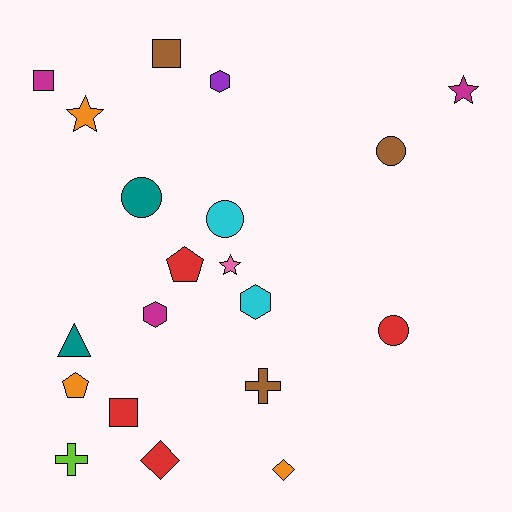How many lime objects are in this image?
There is 1 lime object.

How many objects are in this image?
There are 20 objects.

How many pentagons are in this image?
There are 2 pentagons.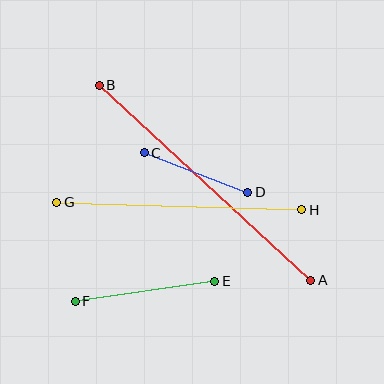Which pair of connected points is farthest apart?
Points A and B are farthest apart.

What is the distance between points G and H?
The distance is approximately 245 pixels.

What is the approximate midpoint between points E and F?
The midpoint is at approximately (145, 291) pixels.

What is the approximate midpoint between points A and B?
The midpoint is at approximately (205, 183) pixels.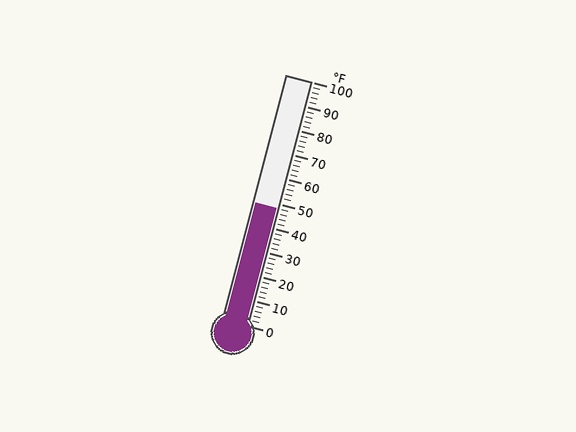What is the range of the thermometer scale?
The thermometer scale ranges from 0°F to 100°F.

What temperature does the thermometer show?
The thermometer shows approximately 48°F.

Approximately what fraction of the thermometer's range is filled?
The thermometer is filled to approximately 50% of its range.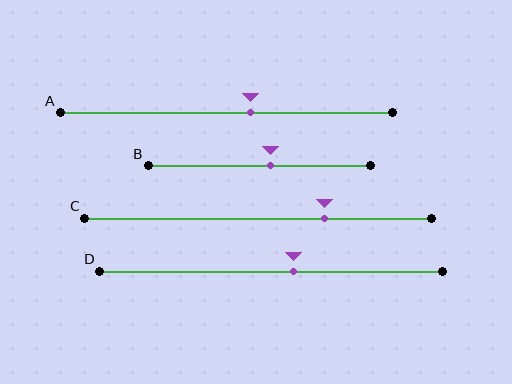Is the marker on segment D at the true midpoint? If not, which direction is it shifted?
No, the marker on segment D is shifted to the right by about 7% of the segment length.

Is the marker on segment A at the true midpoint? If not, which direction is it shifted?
No, the marker on segment A is shifted to the right by about 7% of the segment length.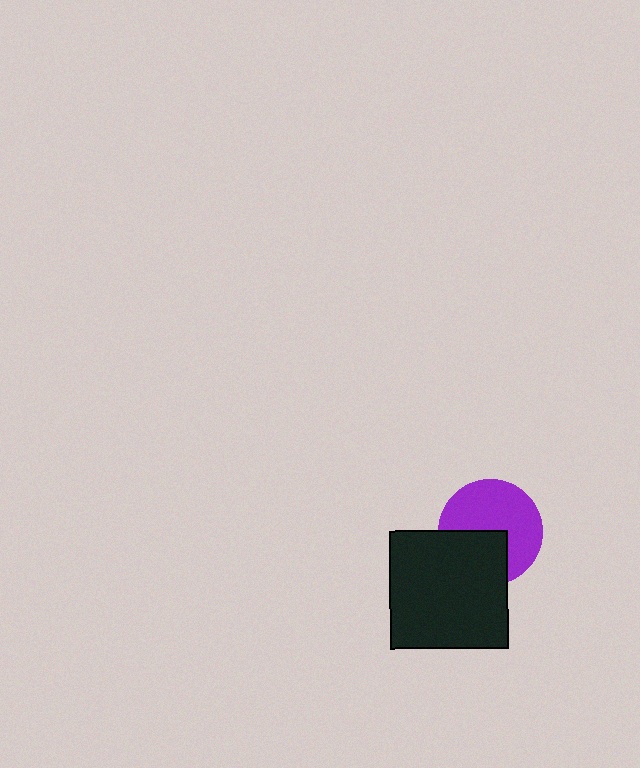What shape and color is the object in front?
The object in front is a black square.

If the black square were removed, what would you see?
You would see the complete purple circle.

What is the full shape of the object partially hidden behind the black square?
The partially hidden object is a purple circle.